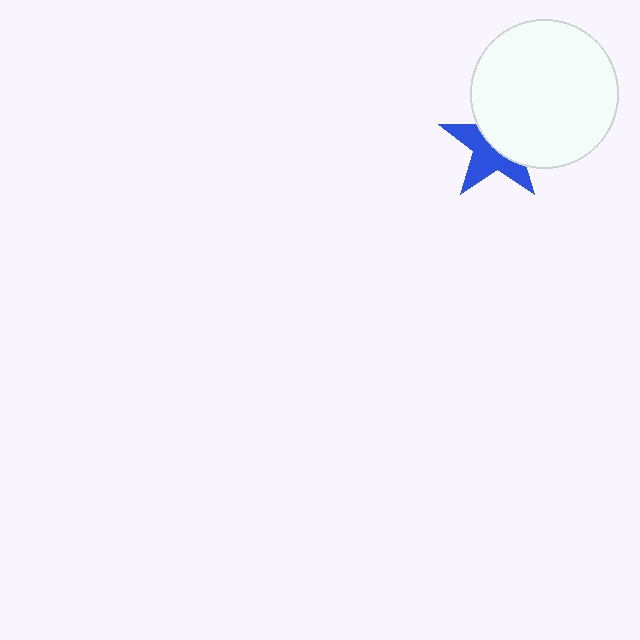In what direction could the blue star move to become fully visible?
The blue star could move toward the lower-left. That would shift it out from behind the white circle entirely.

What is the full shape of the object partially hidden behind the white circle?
The partially hidden object is a blue star.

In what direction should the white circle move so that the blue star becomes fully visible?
The white circle should move toward the upper-right. That is the shortest direction to clear the overlap and leave the blue star fully visible.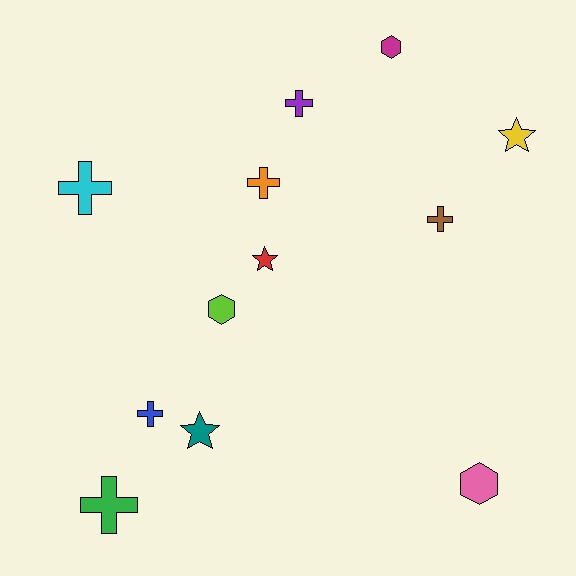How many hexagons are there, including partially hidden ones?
There are 3 hexagons.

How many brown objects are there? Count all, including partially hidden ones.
There is 1 brown object.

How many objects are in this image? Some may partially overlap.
There are 12 objects.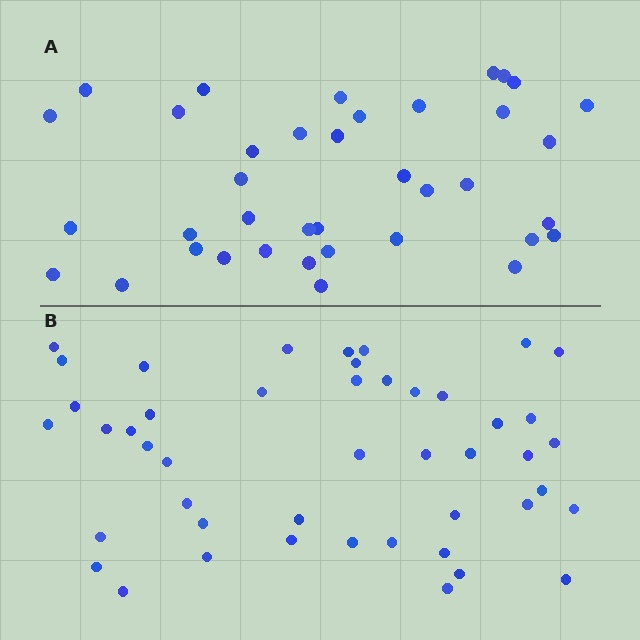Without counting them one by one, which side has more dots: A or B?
Region B (the bottom region) has more dots.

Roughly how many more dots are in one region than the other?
Region B has roughly 8 or so more dots than region A.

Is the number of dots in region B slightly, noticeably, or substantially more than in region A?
Region B has only slightly more — the two regions are fairly close. The ratio is roughly 1.2 to 1.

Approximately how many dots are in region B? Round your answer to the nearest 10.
About 50 dots. (The exact count is 46, which rounds to 50.)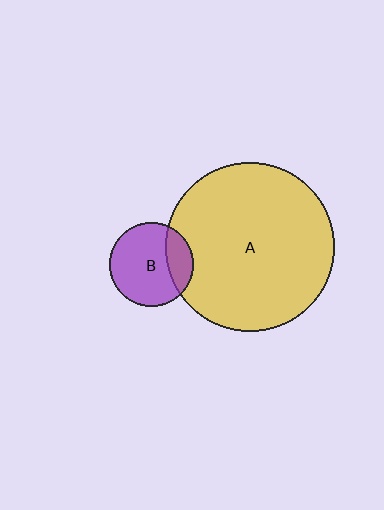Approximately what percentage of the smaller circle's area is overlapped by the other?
Approximately 25%.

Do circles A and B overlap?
Yes.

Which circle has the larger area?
Circle A (yellow).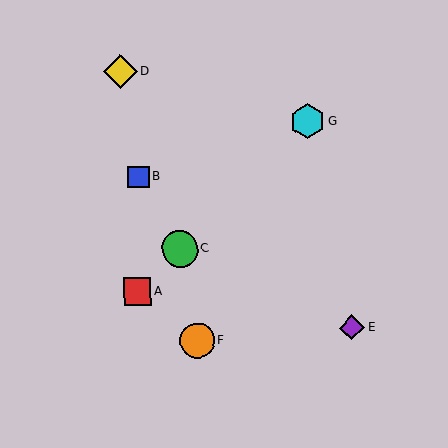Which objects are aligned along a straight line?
Objects A, C, G are aligned along a straight line.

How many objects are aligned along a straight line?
3 objects (A, C, G) are aligned along a straight line.